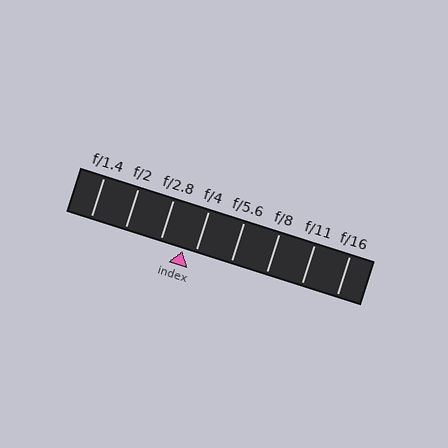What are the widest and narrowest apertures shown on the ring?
The widest aperture shown is f/1.4 and the narrowest is f/16.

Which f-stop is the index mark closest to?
The index mark is closest to f/4.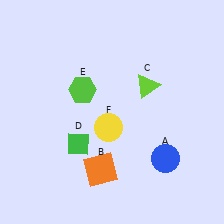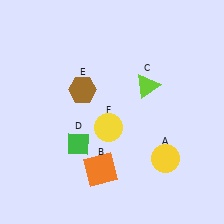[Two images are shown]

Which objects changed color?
A changed from blue to yellow. E changed from lime to brown.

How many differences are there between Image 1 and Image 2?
There are 2 differences between the two images.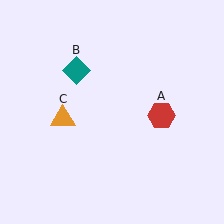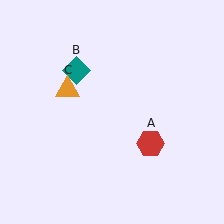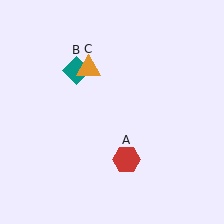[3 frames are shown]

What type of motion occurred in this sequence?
The red hexagon (object A), orange triangle (object C) rotated clockwise around the center of the scene.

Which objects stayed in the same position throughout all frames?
Teal diamond (object B) remained stationary.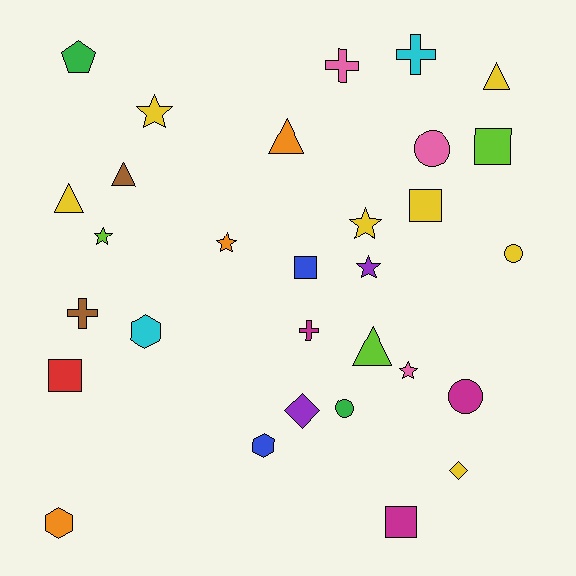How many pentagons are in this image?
There is 1 pentagon.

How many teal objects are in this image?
There are no teal objects.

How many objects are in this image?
There are 30 objects.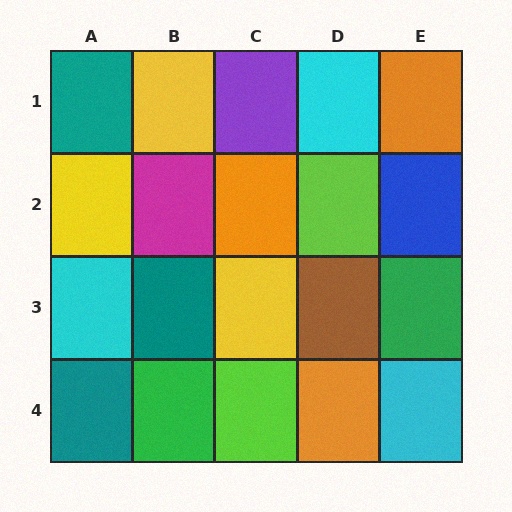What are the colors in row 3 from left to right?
Cyan, teal, yellow, brown, green.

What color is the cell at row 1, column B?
Yellow.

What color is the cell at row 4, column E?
Cyan.